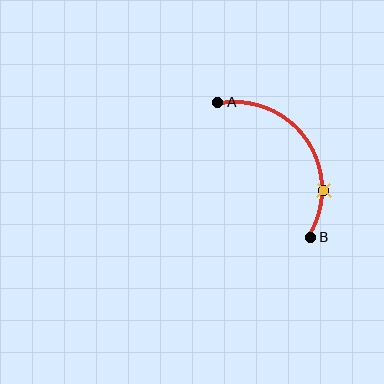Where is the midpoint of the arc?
The arc midpoint is the point on the curve farthest from the straight line joining A and B. It sits above and to the right of that line.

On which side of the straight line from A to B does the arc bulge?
The arc bulges above and to the right of the straight line connecting A and B.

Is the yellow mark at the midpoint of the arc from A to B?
No. The yellow mark lies on the arc but is closer to endpoint B. The arc midpoint would be at the point on the curve equidistant along the arc from both A and B.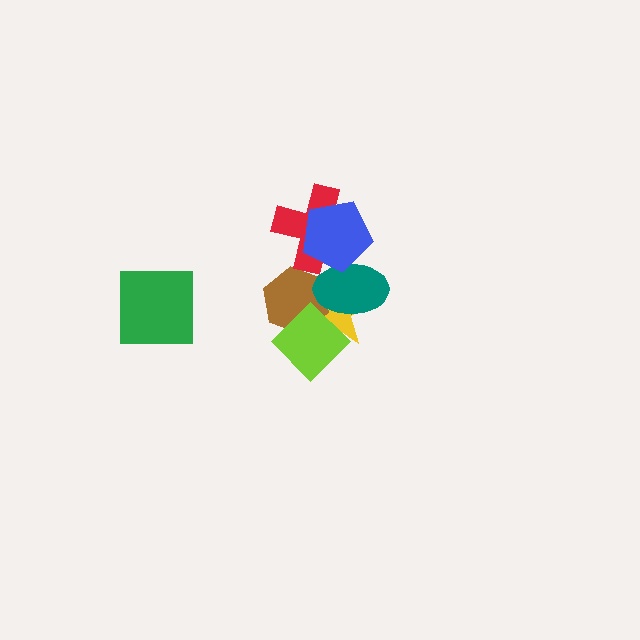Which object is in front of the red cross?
The blue pentagon is in front of the red cross.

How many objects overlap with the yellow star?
3 objects overlap with the yellow star.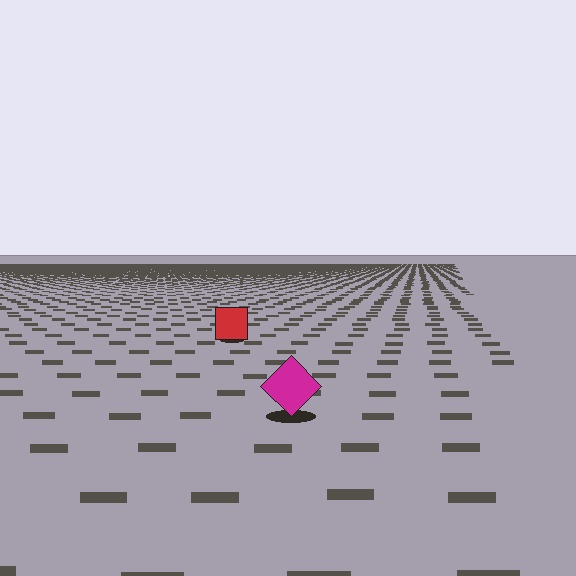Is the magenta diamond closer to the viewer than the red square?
Yes. The magenta diamond is closer — you can tell from the texture gradient: the ground texture is coarser near it.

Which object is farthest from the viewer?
The red square is farthest from the viewer. It appears smaller and the ground texture around it is denser.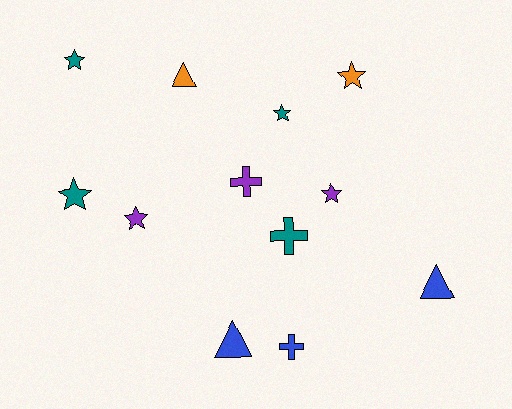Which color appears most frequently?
Teal, with 4 objects.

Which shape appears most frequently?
Star, with 6 objects.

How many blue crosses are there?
There is 1 blue cross.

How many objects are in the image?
There are 12 objects.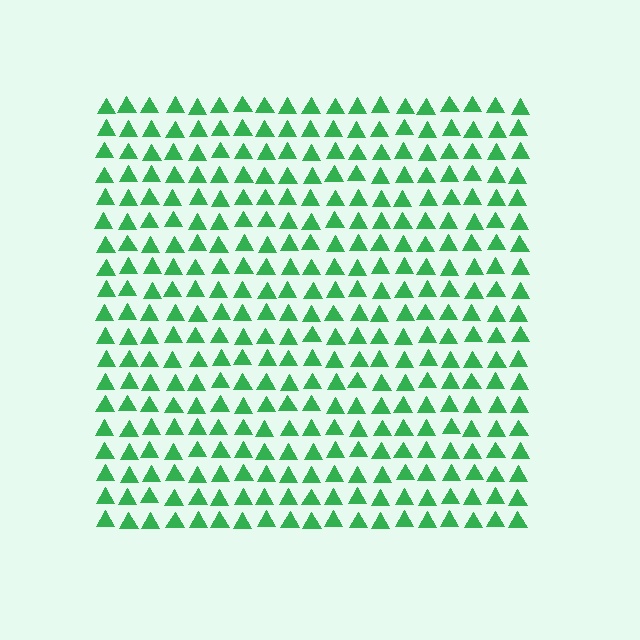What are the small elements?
The small elements are triangles.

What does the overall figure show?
The overall figure shows a square.